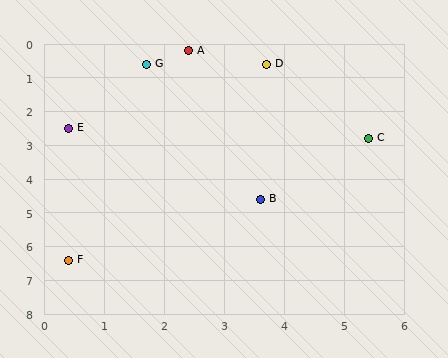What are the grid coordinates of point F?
Point F is at approximately (0.4, 6.4).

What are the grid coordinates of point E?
Point E is at approximately (0.4, 2.5).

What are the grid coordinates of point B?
Point B is at approximately (3.6, 4.6).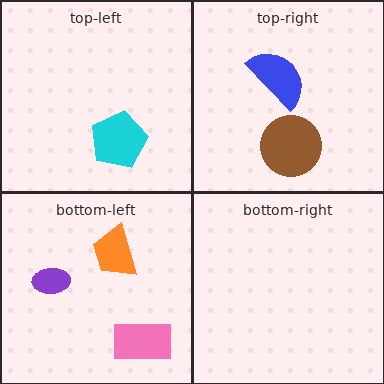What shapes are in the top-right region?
The brown circle, the blue semicircle.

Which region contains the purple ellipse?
The bottom-left region.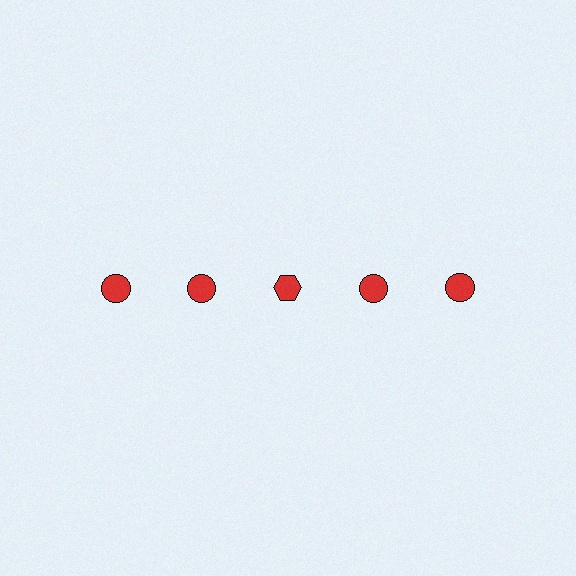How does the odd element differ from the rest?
It has a different shape: hexagon instead of circle.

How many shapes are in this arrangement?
There are 5 shapes arranged in a grid pattern.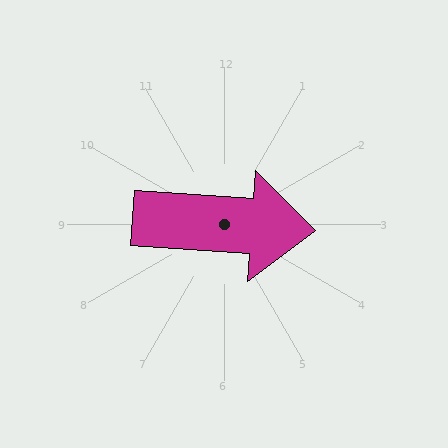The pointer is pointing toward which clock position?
Roughly 3 o'clock.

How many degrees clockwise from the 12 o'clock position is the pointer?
Approximately 94 degrees.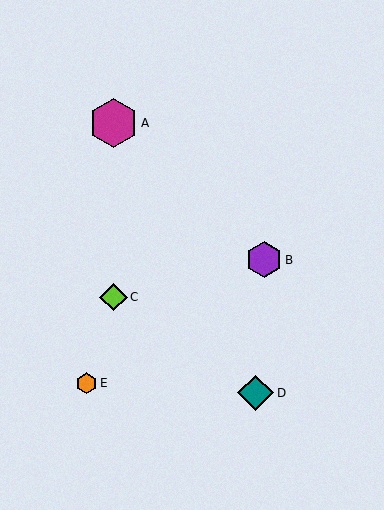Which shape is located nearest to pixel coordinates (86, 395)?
The orange hexagon (labeled E) at (86, 383) is nearest to that location.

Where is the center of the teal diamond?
The center of the teal diamond is at (256, 393).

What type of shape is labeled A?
Shape A is a magenta hexagon.